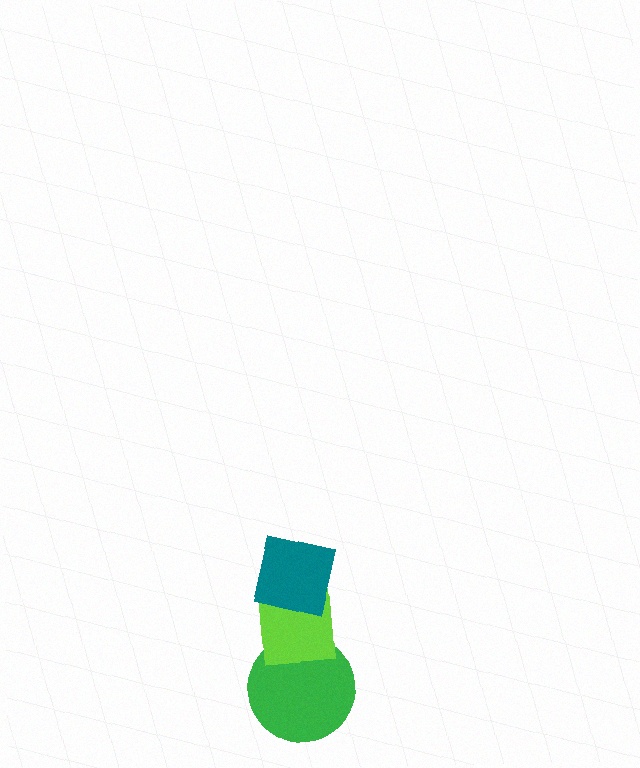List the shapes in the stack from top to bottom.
From top to bottom: the teal square, the lime square, the green circle.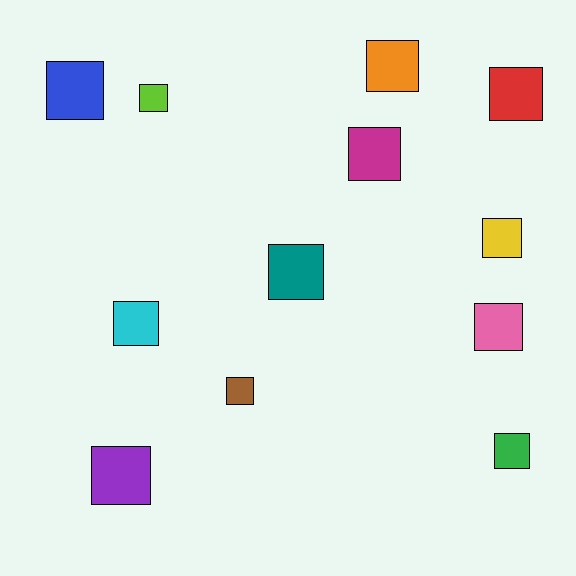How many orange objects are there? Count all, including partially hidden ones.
There is 1 orange object.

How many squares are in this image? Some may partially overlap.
There are 12 squares.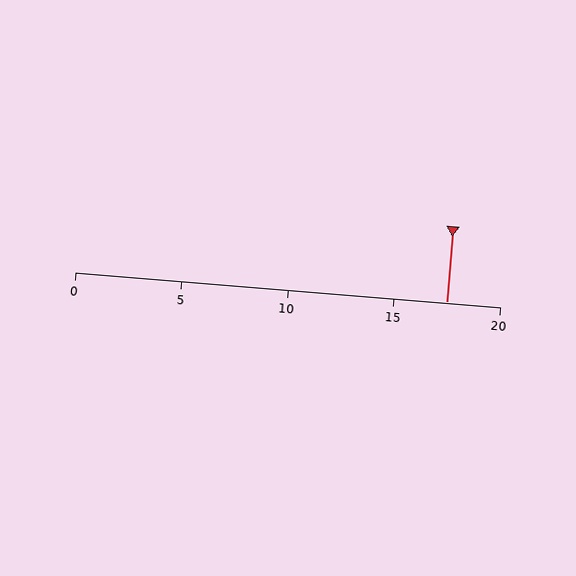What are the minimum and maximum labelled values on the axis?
The axis runs from 0 to 20.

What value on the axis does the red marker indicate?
The marker indicates approximately 17.5.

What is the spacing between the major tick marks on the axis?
The major ticks are spaced 5 apart.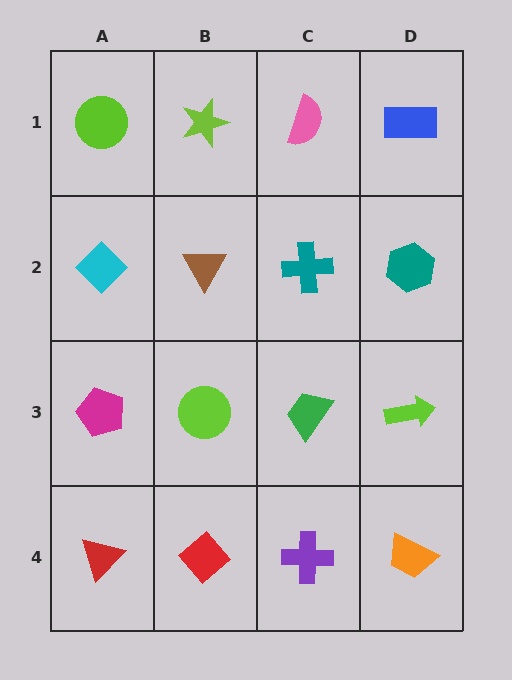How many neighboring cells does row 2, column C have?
4.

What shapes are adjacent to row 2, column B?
A lime star (row 1, column B), a lime circle (row 3, column B), a cyan diamond (row 2, column A), a teal cross (row 2, column C).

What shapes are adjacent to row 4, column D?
A lime arrow (row 3, column D), a purple cross (row 4, column C).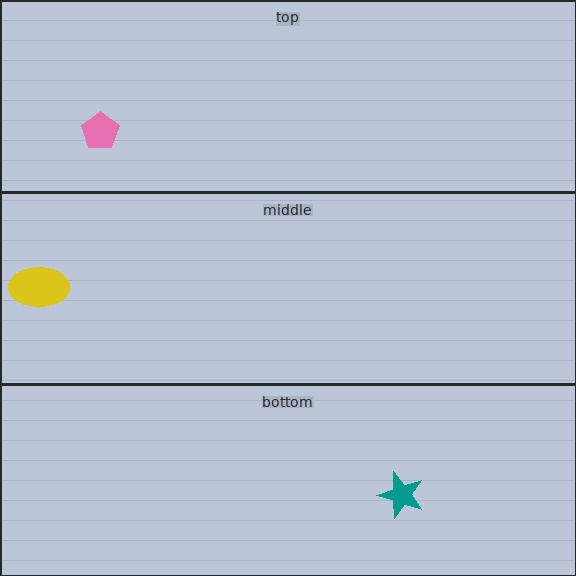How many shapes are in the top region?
1.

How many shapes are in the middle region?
1.